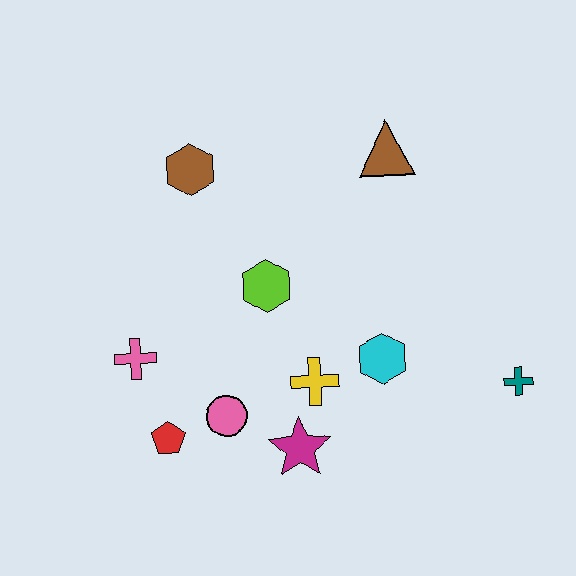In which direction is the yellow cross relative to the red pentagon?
The yellow cross is to the right of the red pentagon.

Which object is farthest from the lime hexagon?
The teal cross is farthest from the lime hexagon.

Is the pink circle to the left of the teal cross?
Yes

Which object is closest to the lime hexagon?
The yellow cross is closest to the lime hexagon.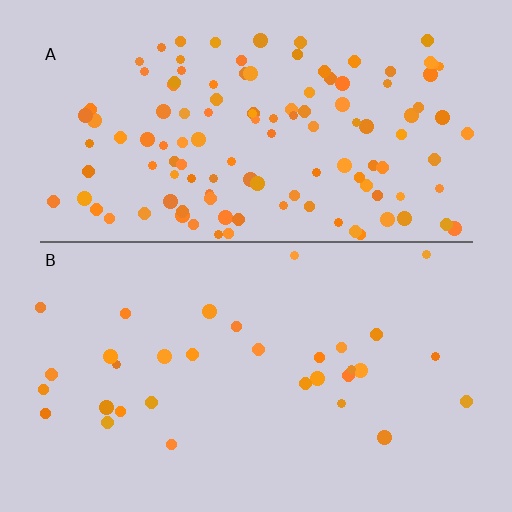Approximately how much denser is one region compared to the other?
Approximately 3.9× — region A over region B.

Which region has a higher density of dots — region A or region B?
A (the top).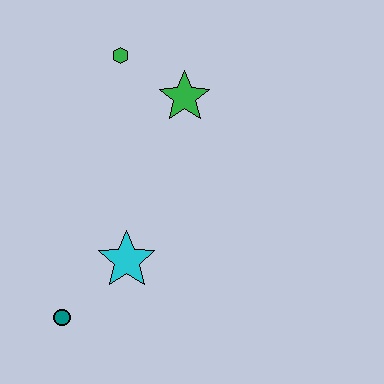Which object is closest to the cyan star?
The teal circle is closest to the cyan star.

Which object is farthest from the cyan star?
The green hexagon is farthest from the cyan star.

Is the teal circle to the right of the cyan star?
No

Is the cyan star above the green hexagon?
No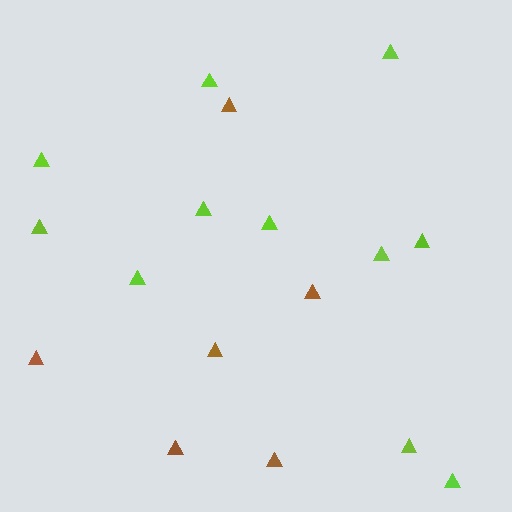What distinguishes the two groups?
There are 2 groups: one group of lime triangles (11) and one group of brown triangles (6).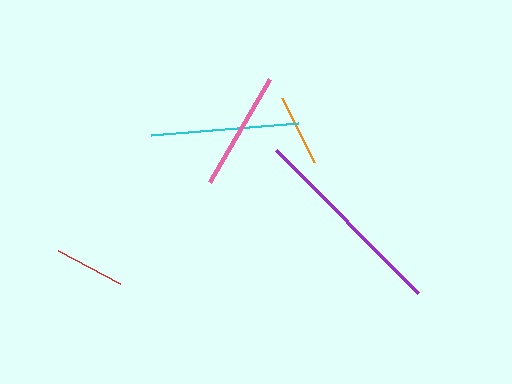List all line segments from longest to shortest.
From longest to shortest: purple, cyan, pink, orange, red.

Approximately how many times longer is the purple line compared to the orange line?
The purple line is approximately 2.8 times the length of the orange line.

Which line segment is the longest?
The purple line is the longest at approximately 202 pixels.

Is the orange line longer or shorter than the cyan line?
The cyan line is longer than the orange line.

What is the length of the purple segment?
The purple segment is approximately 202 pixels long.